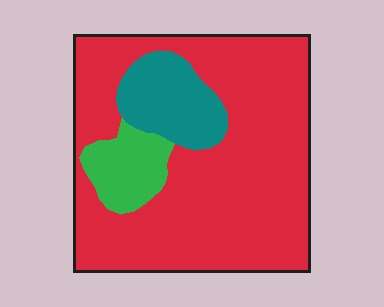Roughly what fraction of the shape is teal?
Teal covers roughly 15% of the shape.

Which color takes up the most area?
Red, at roughly 75%.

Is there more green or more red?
Red.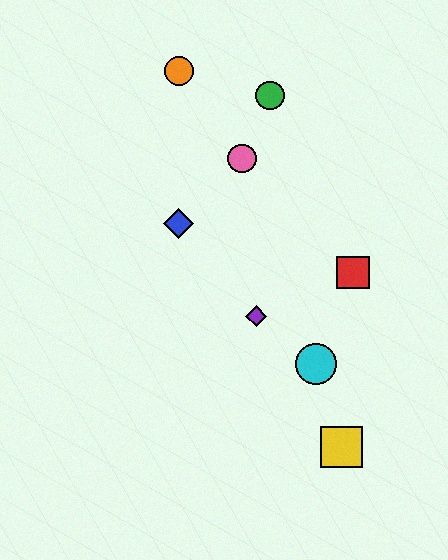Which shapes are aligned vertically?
The blue diamond, the orange circle are aligned vertically.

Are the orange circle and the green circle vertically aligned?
No, the orange circle is at x≈179 and the green circle is at x≈270.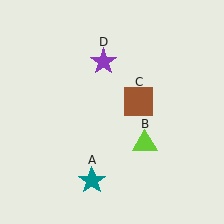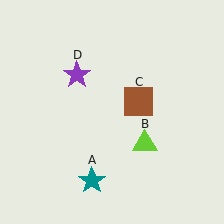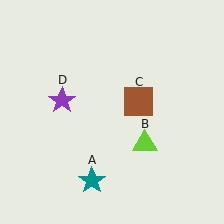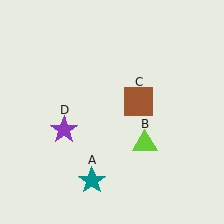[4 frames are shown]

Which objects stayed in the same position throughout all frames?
Teal star (object A) and lime triangle (object B) and brown square (object C) remained stationary.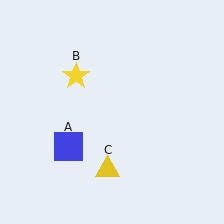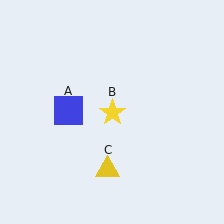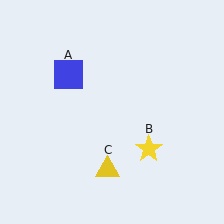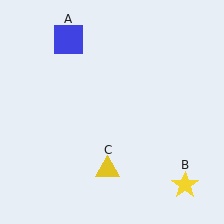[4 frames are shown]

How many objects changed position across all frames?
2 objects changed position: blue square (object A), yellow star (object B).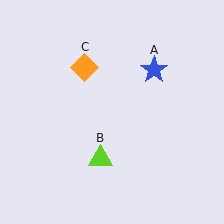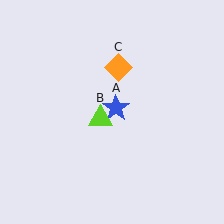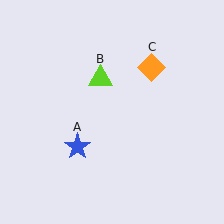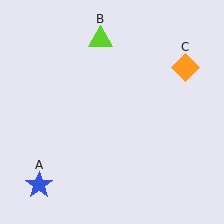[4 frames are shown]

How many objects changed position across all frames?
3 objects changed position: blue star (object A), lime triangle (object B), orange diamond (object C).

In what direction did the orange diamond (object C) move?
The orange diamond (object C) moved right.